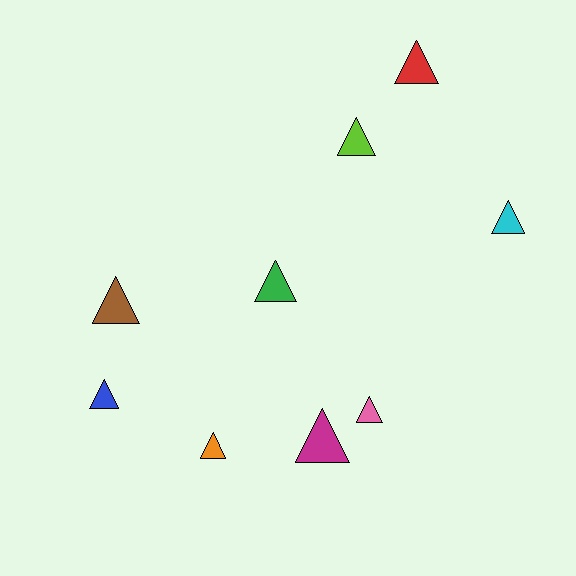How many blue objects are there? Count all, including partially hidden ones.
There is 1 blue object.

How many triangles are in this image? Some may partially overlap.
There are 9 triangles.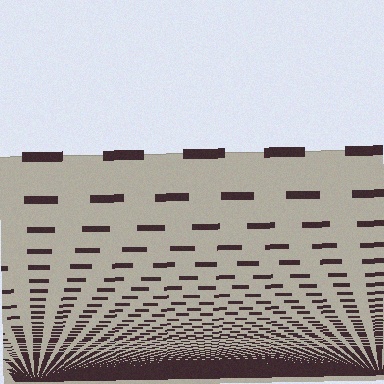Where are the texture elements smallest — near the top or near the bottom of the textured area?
Near the bottom.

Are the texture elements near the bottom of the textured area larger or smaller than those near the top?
Smaller. The gradient is inverted — elements near the bottom are smaller and denser.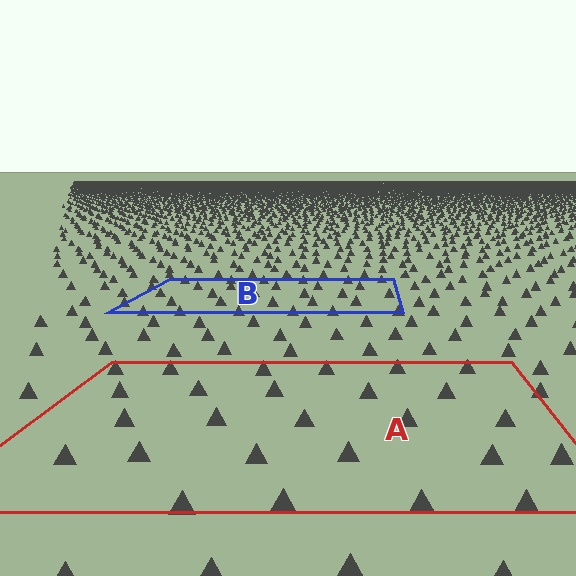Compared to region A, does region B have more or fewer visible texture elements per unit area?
Region B has more texture elements per unit area — they are packed more densely because it is farther away.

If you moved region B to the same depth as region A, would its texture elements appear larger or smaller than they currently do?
They would appear larger. At a closer depth, the same texture elements are projected at a bigger on-screen size.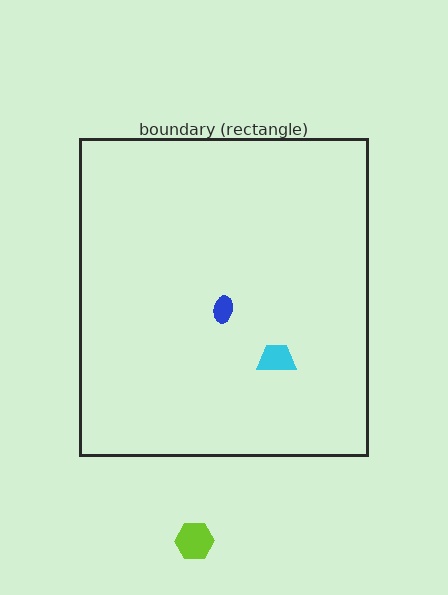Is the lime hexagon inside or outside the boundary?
Outside.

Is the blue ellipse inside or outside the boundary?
Inside.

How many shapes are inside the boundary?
2 inside, 1 outside.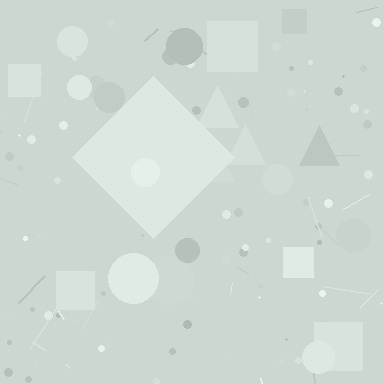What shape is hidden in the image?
A diamond is hidden in the image.